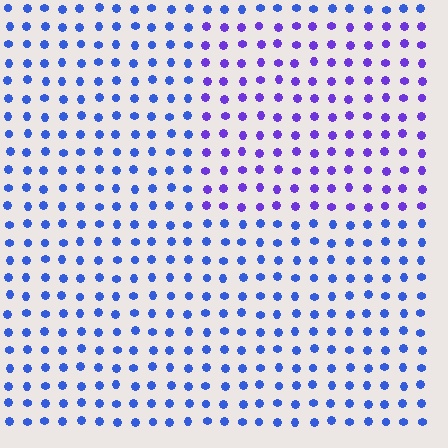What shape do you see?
I see a rectangle.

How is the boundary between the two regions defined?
The boundary is defined purely by a slight shift in hue (about 36 degrees). Spacing, size, and orientation are identical on both sides.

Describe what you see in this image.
The image is filled with small blue elements in a uniform arrangement. A rectangle-shaped region is visible where the elements are tinted to a slightly different hue, forming a subtle color boundary.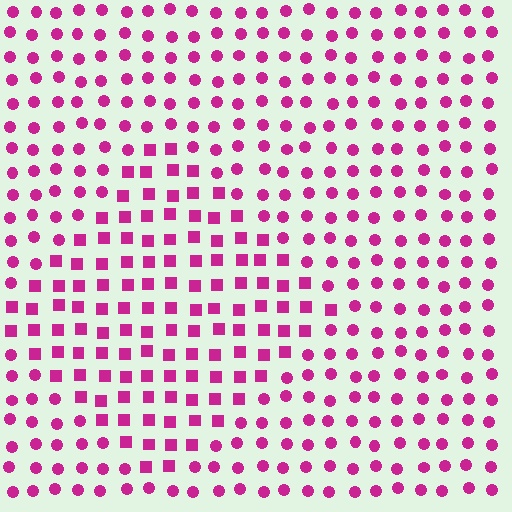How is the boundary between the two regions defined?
The boundary is defined by a change in element shape: squares inside vs. circles outside. All elements share the same color and spacing.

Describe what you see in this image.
The image is filled with small magenta elements arranged in a uniform grid. A diamond-shaped region contains squares, while the surrounding area contains circles. The boundary is defined purely by the change in element shape.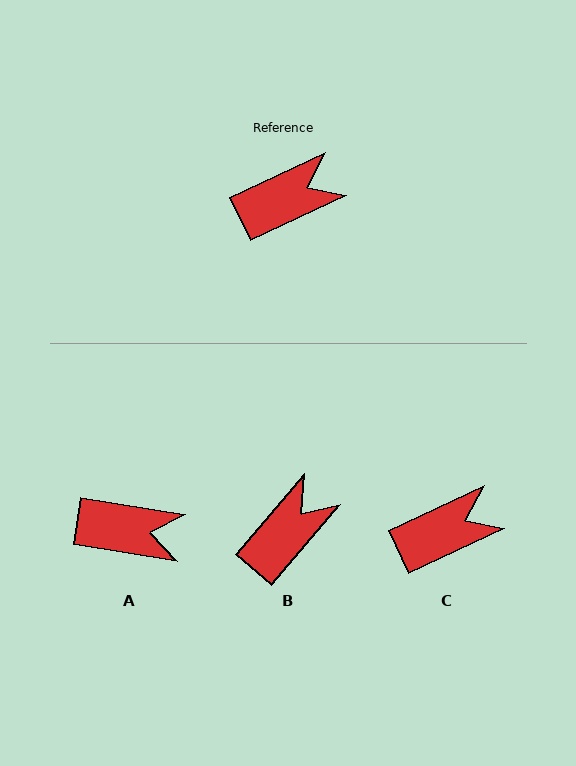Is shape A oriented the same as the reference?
No, it is off by about 34 degrees.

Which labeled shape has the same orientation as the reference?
C.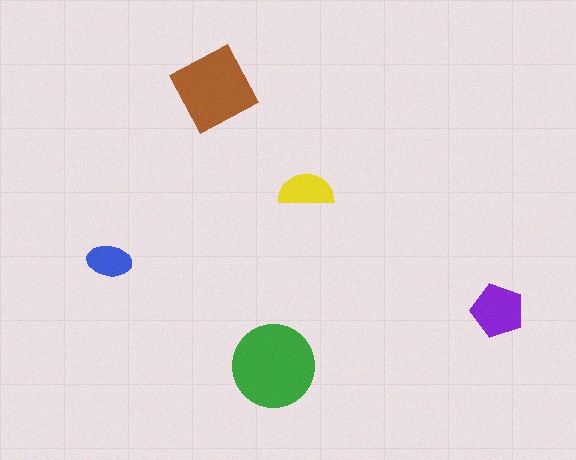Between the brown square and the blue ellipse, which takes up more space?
The brown square.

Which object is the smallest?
The blue ellipse.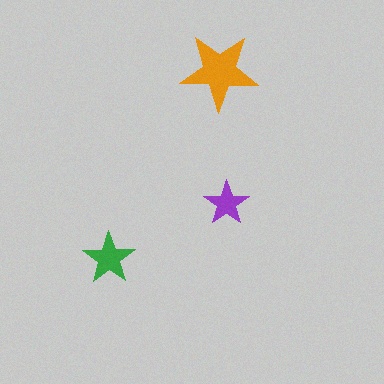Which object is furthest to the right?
The purple star is rightmost.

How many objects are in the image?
There are 3 objects in the image.